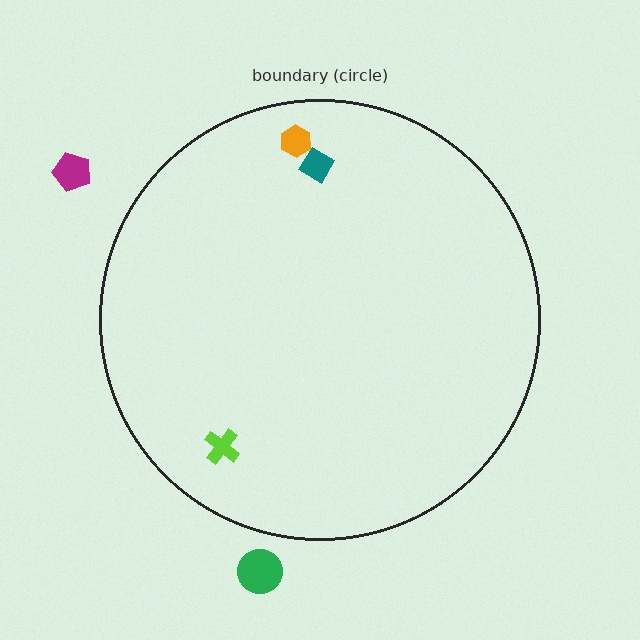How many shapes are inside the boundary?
3 inside, 2 outside.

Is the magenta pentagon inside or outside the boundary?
Outside.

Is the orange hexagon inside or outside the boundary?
Inside.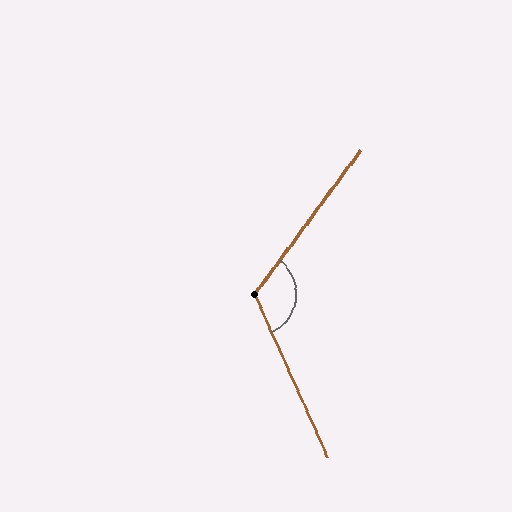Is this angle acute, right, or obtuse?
It is obtuse.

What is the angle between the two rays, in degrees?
Approximately 119 degrees.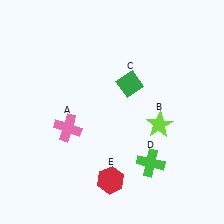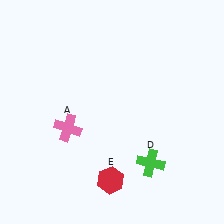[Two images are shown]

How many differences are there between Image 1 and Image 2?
There are 2 differences between the two images.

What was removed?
The green diamond (C), the lime star (B) were removed in Image 2.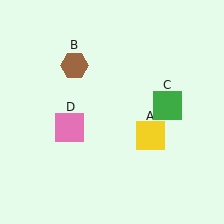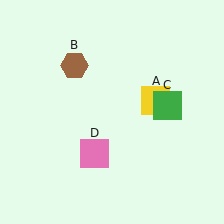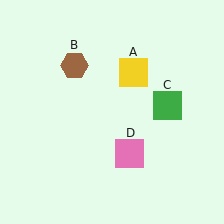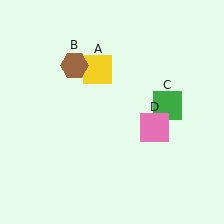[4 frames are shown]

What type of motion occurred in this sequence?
The yellow square (object A), pink square (object D) rotated counterclockwise around the center of the scene.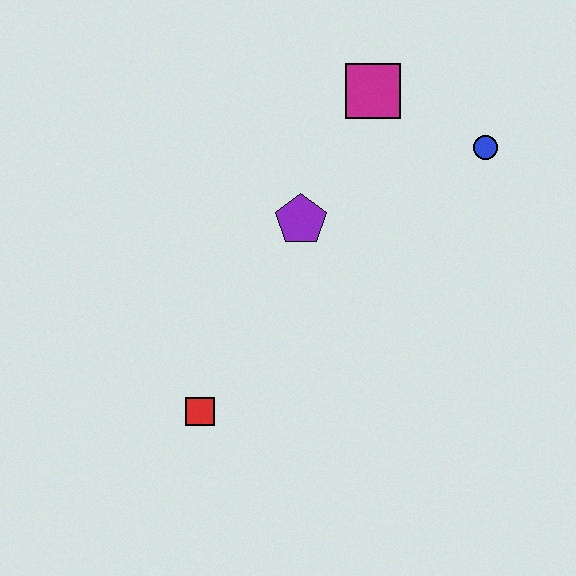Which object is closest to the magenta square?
The blue circle is closest to the magenta square.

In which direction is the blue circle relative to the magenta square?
The blue circle is to the right of the magenta square.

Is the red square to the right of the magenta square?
No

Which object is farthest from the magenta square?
The red square is farthest from the magenta square.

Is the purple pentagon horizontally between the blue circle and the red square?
Yes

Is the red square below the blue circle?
Yes